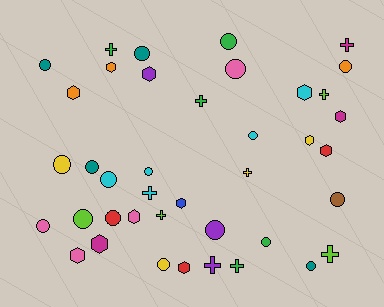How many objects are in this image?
There are 40 objects.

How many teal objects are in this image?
There are 4 teal objects.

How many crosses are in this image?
There are 10 crosses.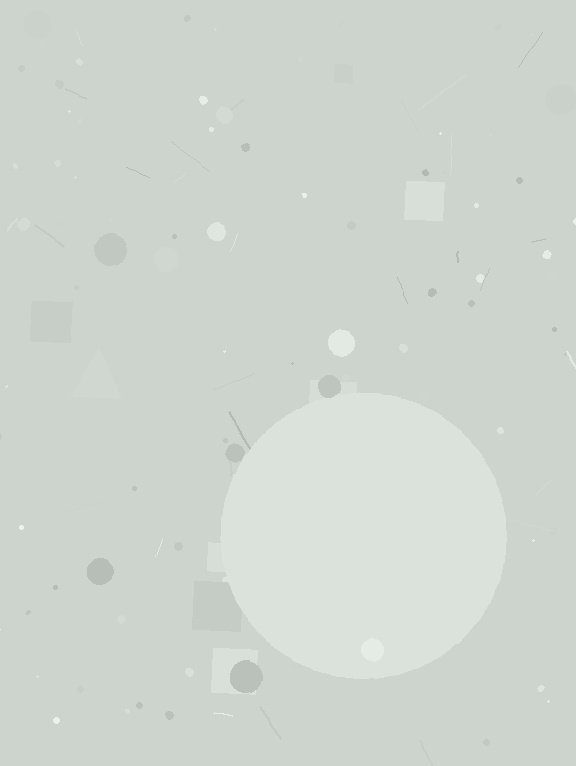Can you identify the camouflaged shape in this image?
The camouflaged shape is a circle.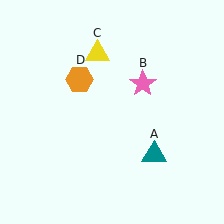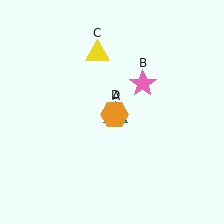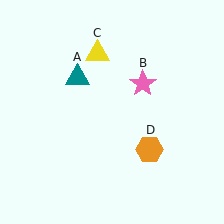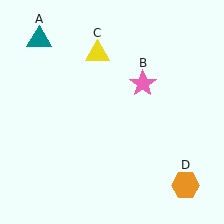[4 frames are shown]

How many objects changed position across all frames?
2 objects changed position: teal triangle (object A), orange hexagon (object D).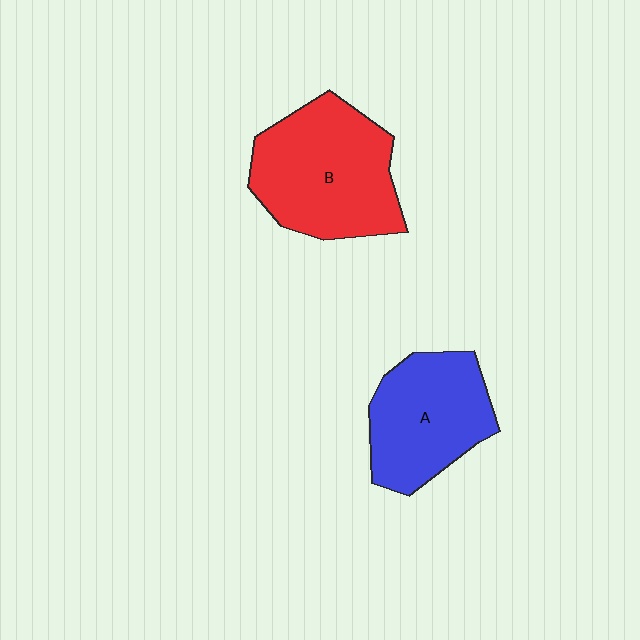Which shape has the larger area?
Shape B (red).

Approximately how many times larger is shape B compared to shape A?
Approximately 1.2 times.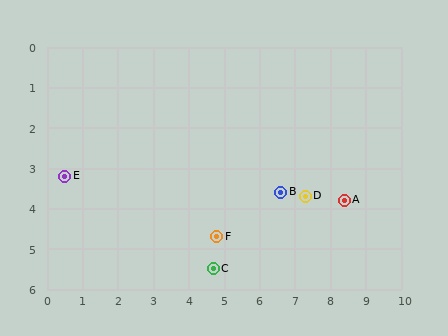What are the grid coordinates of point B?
Point B is at approximately (6.6, 3.6).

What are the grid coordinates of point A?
Point A is at approximately (8.4, 3.8).